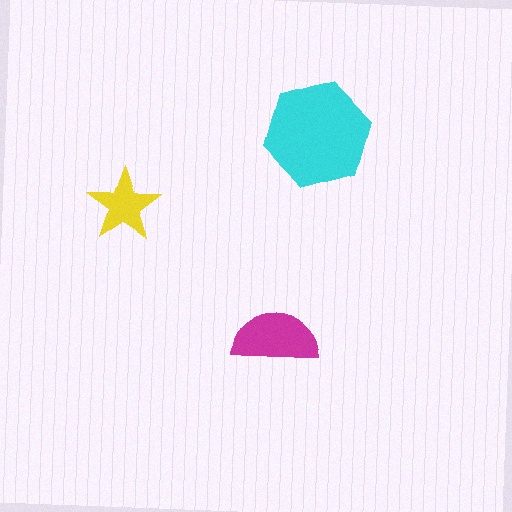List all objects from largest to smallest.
The cyan hexagon, the magenta semicircle, the yellow star.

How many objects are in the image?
There are 3 objects in the image.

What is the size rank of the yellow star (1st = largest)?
3rd.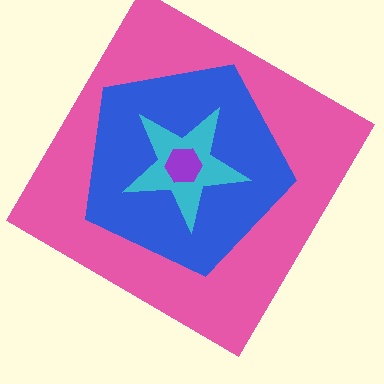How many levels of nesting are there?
4.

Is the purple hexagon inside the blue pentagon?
Yes.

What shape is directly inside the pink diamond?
The blue pentagon.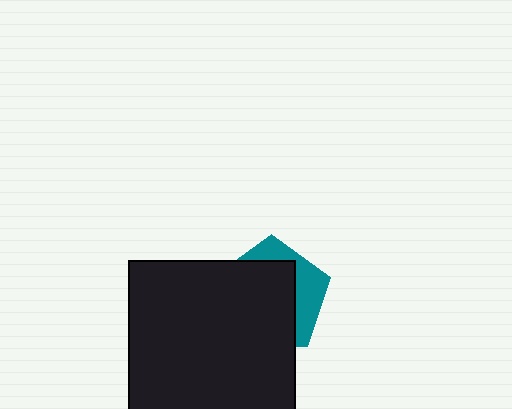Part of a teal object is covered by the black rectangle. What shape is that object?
It is a pentagon.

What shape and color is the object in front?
The object in front is a black rectangle.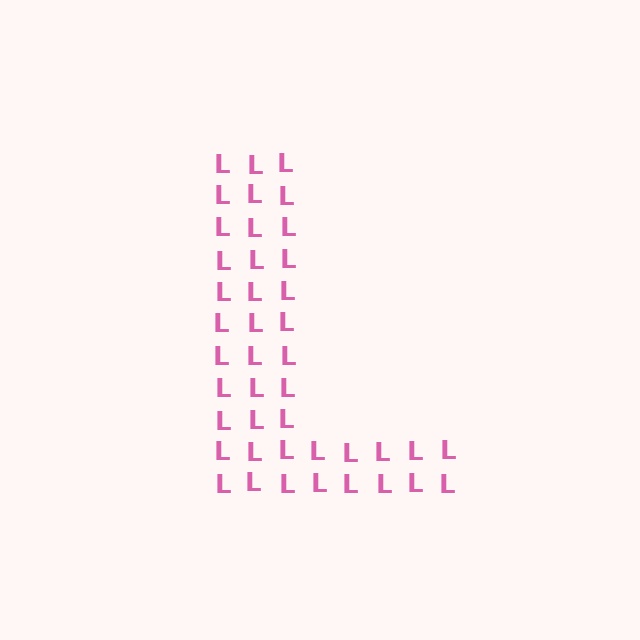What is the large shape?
The large shape is the letter L.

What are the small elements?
The small elements are letter L's.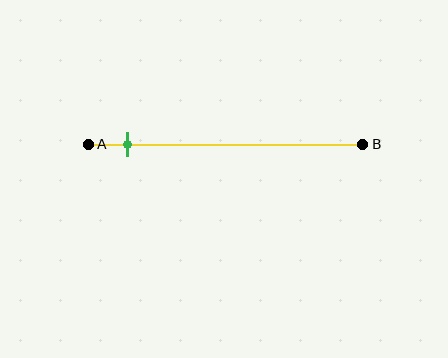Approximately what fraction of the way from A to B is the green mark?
The green mark is approximately 15% of the way from A to B.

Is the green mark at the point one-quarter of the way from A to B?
No, the mark is at about 15% from A, not at the 25% one-quarter point.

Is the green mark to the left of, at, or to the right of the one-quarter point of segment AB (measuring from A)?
The green mark is to the left of the one-quarter point of segment AB.